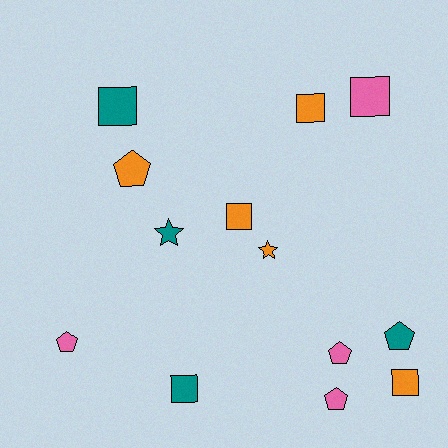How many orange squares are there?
There are 3 orange squares.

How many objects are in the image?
There are 13 objects.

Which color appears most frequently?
Orange, with 5 objects.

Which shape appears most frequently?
Square, with 6 objects.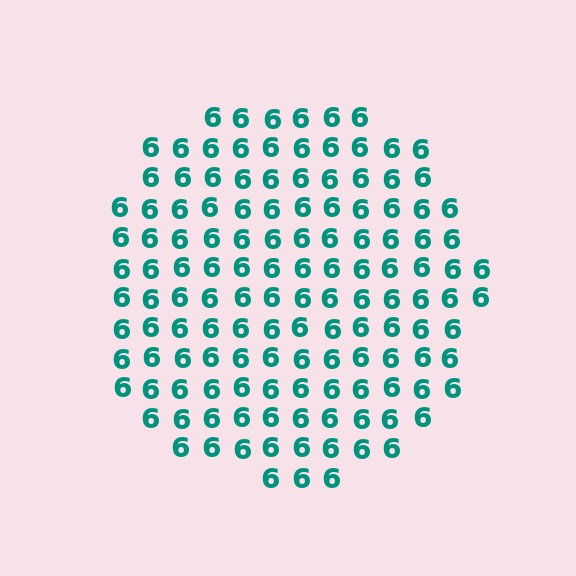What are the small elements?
The small elements are digit 6's.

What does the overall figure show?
The overall figure shows a circle.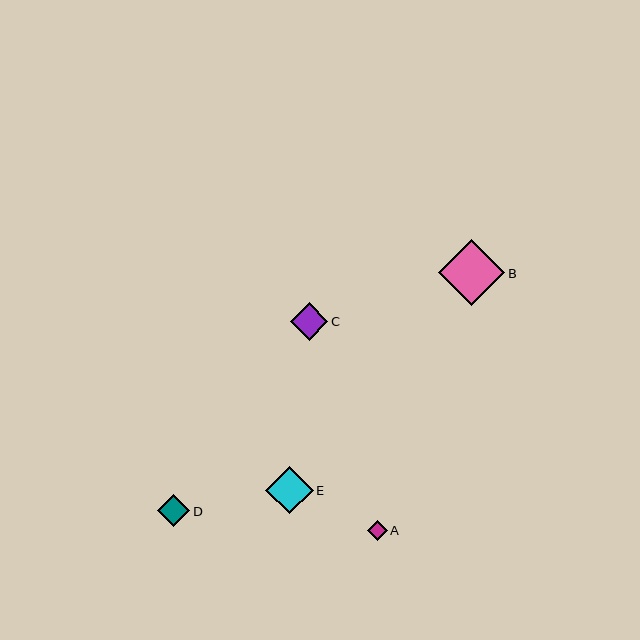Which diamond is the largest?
Diamond B is the largest with a size of approximately 66 pixels.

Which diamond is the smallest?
Diamond A is the smallest with a size of approximately 20 pixels.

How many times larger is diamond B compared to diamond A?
Diamond B is approximately 3.3 times the size of diamond A.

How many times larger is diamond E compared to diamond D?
Diamond E is approximately 1.5 times the size of diamond D.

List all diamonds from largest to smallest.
From largest to smallest: B, E, C, D, A.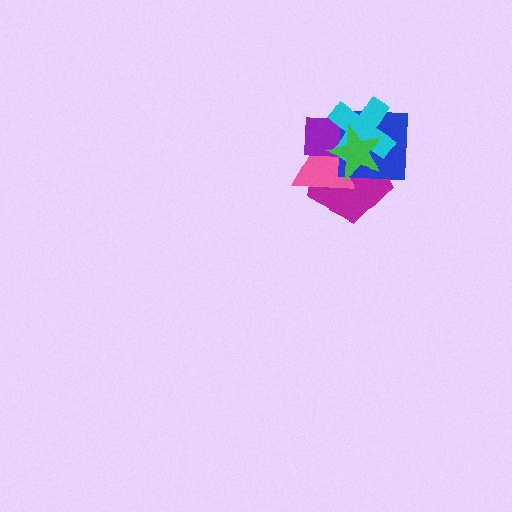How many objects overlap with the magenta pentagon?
5 objects overlap with the magenta pentagon.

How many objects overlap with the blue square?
5 objects overlap with the blue square.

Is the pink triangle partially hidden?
Yes, it is partially covered by another shape.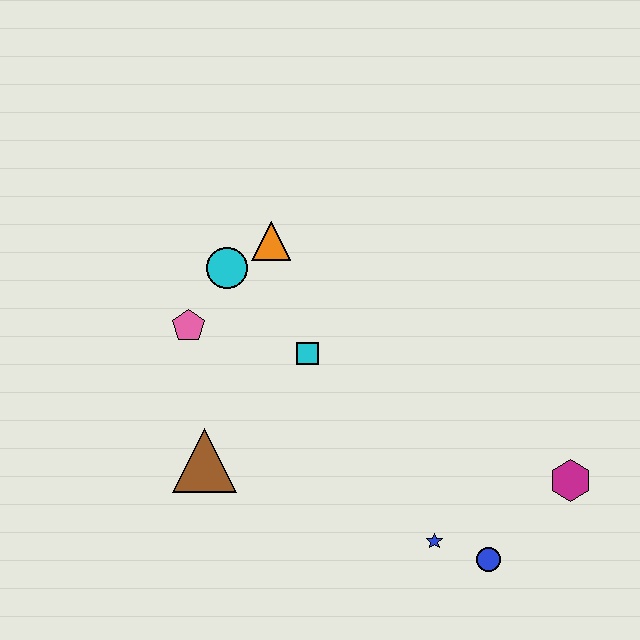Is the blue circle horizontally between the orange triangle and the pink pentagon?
No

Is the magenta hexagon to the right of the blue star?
Yes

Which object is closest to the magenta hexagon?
The blue circle is closest to the magenta hexagon.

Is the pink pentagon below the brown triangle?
No